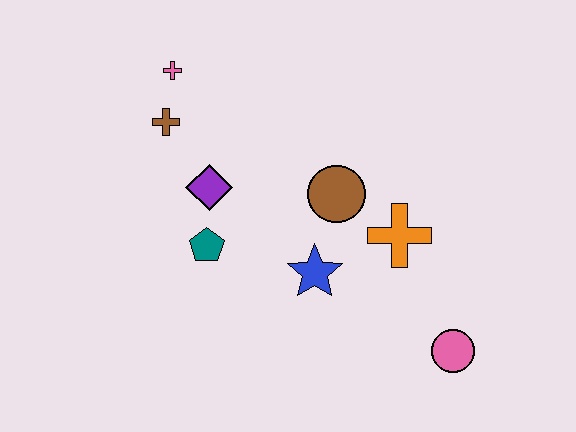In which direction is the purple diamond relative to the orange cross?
The purple diamond is to the left of the orange cross.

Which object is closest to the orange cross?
The brown circle is closest to the orange cross.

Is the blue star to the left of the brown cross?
No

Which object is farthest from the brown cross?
The pink circle is farthest from the brown cross.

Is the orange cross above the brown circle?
No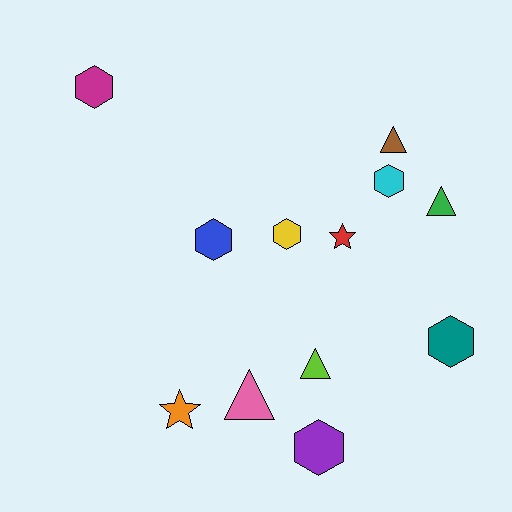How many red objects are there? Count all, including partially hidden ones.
There is 1 red object.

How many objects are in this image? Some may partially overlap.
There are 12 objects.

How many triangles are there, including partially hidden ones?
There are 4 triangles.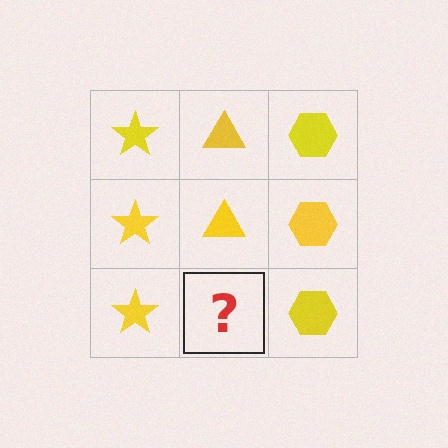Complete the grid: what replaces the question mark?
The question mark should be replaced with a yellow triangle.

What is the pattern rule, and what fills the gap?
The rule is that each column has a consistent shape. The gap should be filled with a yellow triangle.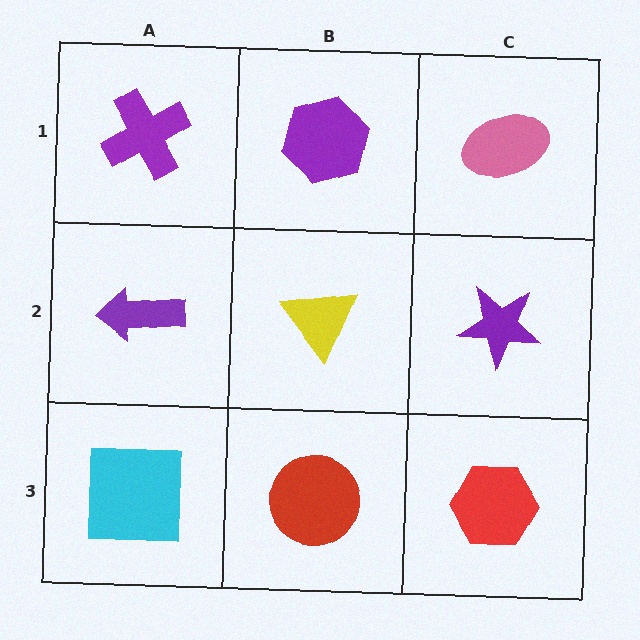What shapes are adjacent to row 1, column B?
A yellow triangle (row 2, column B), a purple cross (row 1, column A), a pink ellipse (row 1, column C).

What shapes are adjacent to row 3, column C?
A purple star (row 2, column C), a red circle (row 3, column B).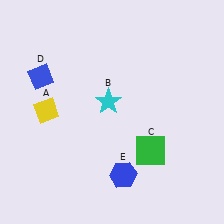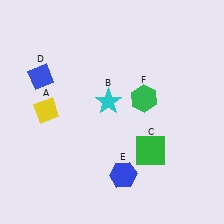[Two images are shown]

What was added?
A green hexagon (F) was added in Image 2.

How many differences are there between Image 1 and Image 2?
There is 1 difference between the two images.